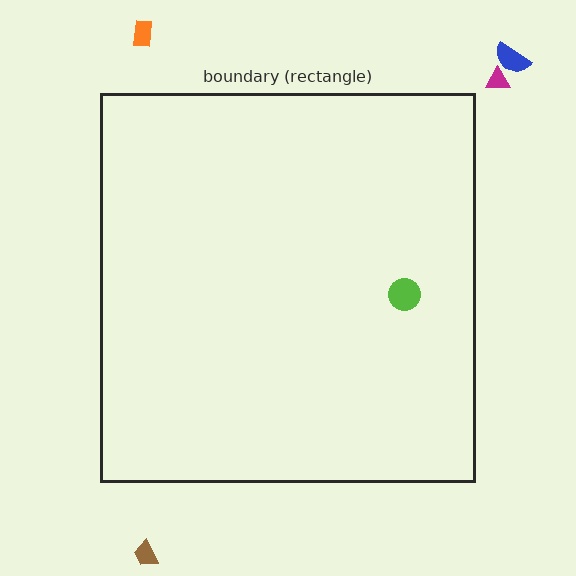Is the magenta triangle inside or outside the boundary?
Outside.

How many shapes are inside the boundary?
1 inside, 4 outside.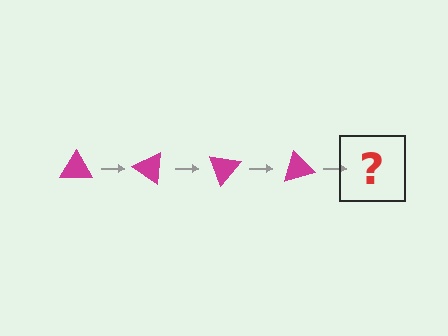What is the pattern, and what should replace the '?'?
The pattern is that the triangle rotates 35 degrees each step. The '?' should be a magenta triangle rotated 140 degrees.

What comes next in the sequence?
The next element should be a magenta triangle rotated 140 degrees.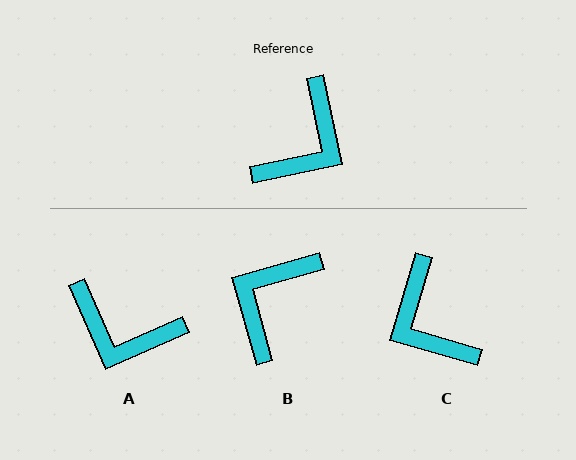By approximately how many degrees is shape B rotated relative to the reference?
Approximately 177 degrees clockwise.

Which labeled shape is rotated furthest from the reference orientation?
B, about 177 degrees away.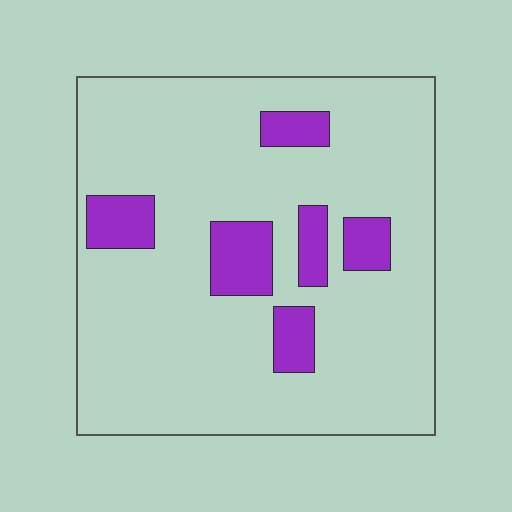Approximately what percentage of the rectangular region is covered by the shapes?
Approximately 15%.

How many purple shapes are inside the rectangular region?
6.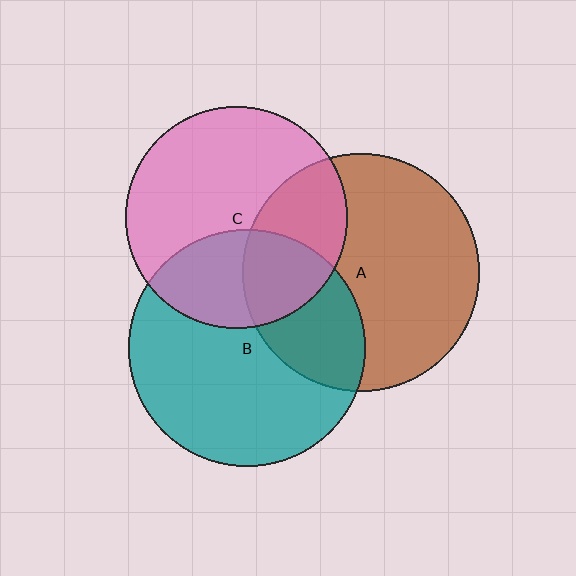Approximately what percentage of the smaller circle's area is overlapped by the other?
Approximately 35%.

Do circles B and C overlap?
Yes.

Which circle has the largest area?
Circle A (brown).